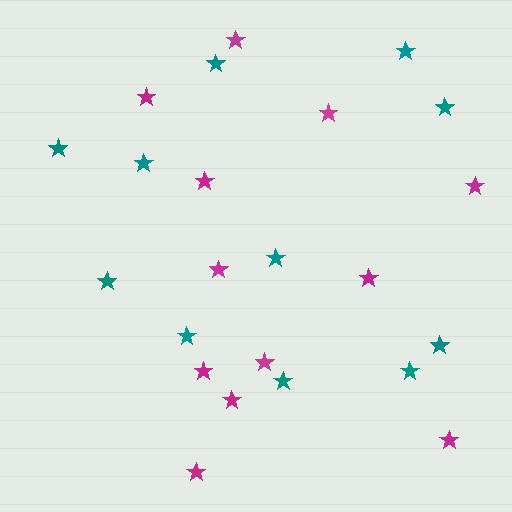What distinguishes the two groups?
There are 2 groups: one group of magenta stars (12) and one group of teal stars (11).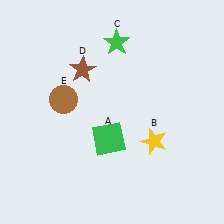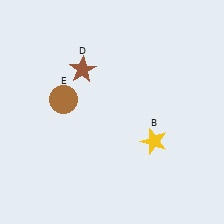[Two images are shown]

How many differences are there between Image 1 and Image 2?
There are 2 differences between the two images.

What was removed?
The green star (C), the green square (A) were removed in Image 2.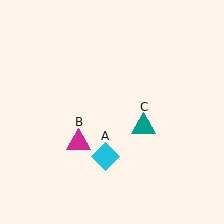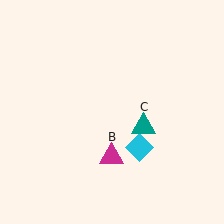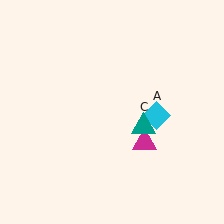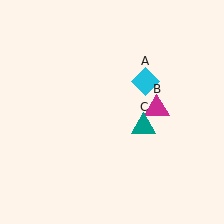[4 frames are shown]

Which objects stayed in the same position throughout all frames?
Teal triangle (object C) remained stationary.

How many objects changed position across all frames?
2 objects changed position: cyan diamond (object A), magenta triangle (object B).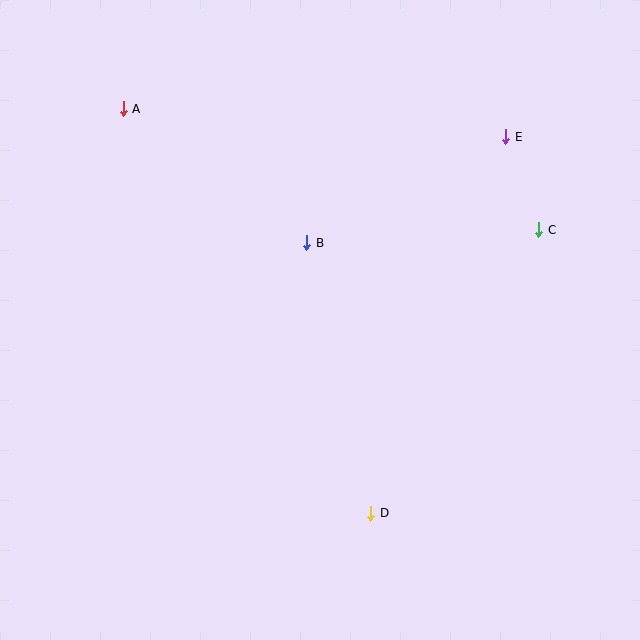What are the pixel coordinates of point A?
Point A is at (123, 109).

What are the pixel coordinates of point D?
Point D is at (371, 513).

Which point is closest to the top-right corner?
Point E is closest to the top-right corner.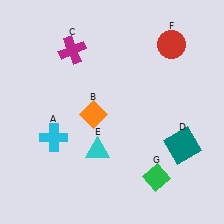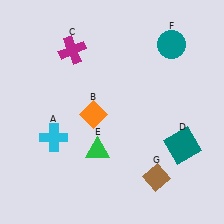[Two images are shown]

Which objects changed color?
E changed from cyan to green. F changed from red to teal. G changed from green to brown.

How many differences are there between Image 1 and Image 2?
There are 3 differences between the two images.